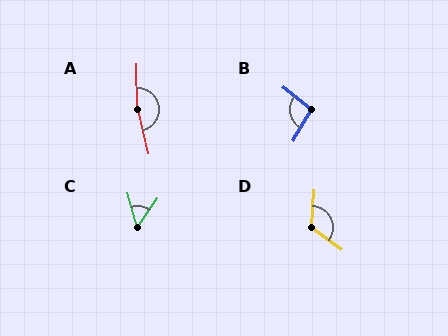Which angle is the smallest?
C, at approximately 51 degrees.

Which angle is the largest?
A, at approximately 167 degrees.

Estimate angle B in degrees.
Approximately 97 degrees.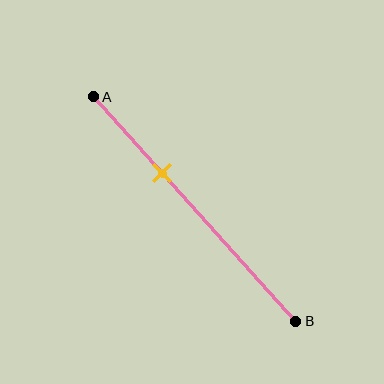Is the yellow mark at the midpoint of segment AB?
No, the mark is at about 35% from A, not at the 50% midpoint.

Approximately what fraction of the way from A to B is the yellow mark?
The yellow mark is approximately 35% of the way from A to B.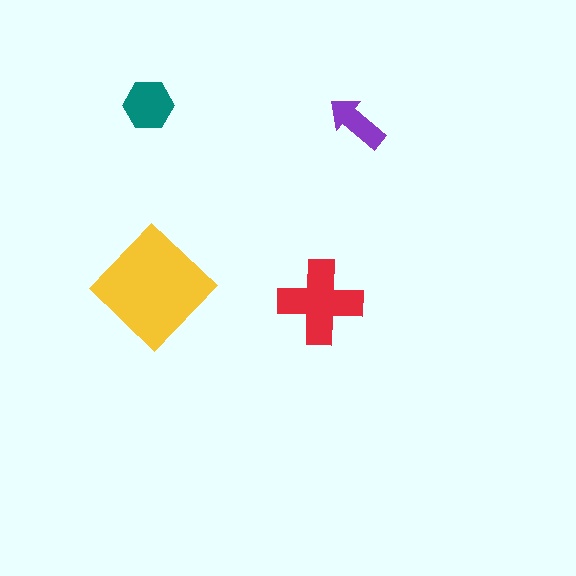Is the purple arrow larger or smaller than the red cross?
Smaller.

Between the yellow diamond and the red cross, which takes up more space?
The yellow diamond.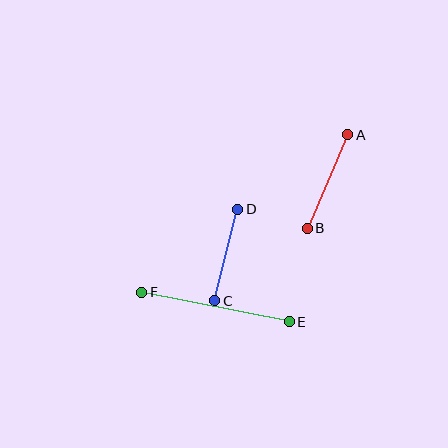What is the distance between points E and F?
The distance is approximately 150 pixels.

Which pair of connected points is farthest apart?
Points E and F are farthest apart.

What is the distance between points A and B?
The distance is approximately 101 pixels.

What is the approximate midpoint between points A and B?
The midpoint is at approximately (327, 181) pixels.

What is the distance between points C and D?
The distance is approximately 95 pixels.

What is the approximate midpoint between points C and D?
The midpoint is at approximately (226, 255) pixels.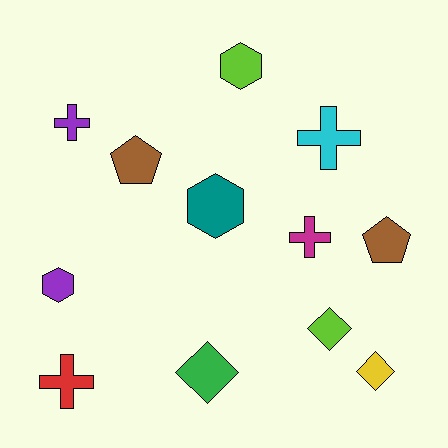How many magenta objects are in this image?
There is 1 magenta object.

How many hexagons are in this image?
There are 3 hexagons.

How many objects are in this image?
There are 12 objects.